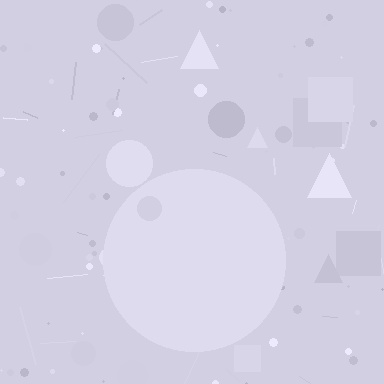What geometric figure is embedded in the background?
A circle is embedded in the background.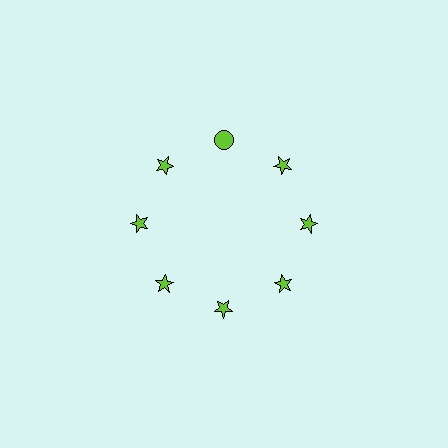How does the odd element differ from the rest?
It has a different shape: circle instead of star.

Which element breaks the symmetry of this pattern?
The lime circle at roughly the 12 o'clock position breaks the symmetry. All other shapes are lime stars.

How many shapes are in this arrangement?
There are 8 shapes arranged in a ring pattern.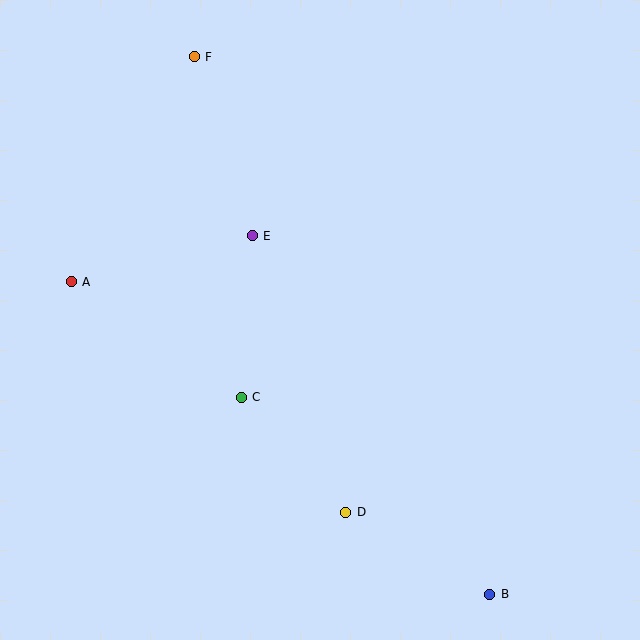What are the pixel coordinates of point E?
Point E is at (252, 236).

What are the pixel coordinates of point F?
Point F is at (194, 57).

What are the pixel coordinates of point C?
Point C is at (241, 397).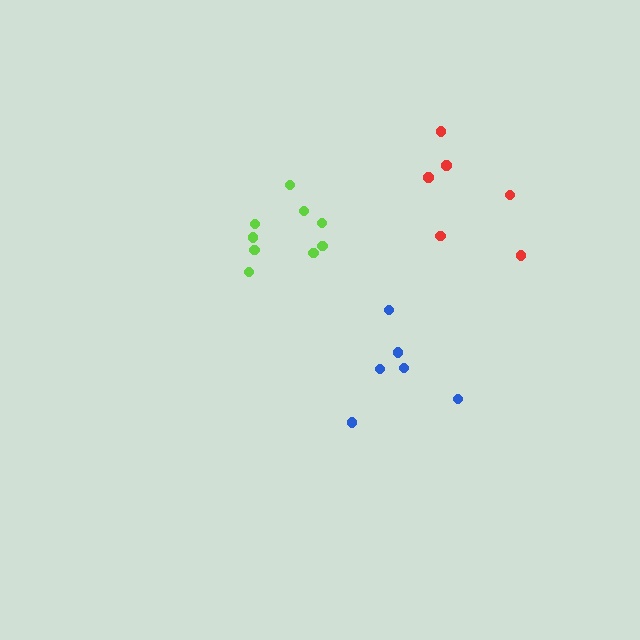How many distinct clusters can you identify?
There are 3 distinct clusters.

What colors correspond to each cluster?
The clusters are colored: blue, lime, red.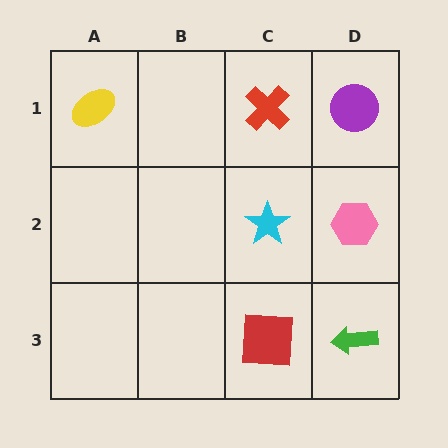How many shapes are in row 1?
3 shapes.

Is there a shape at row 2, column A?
No, that cell is empty.